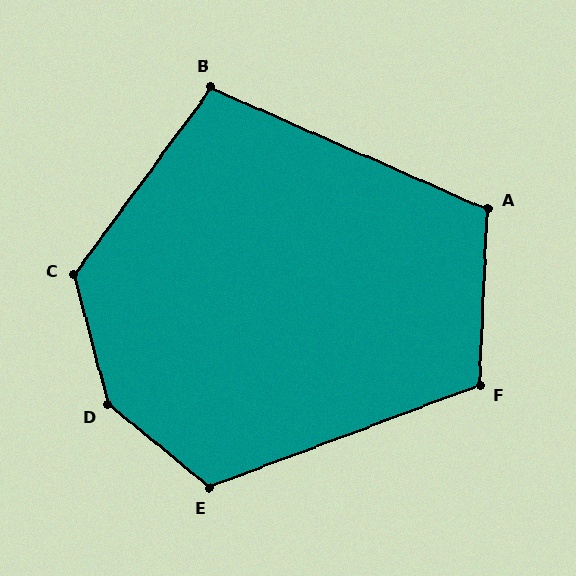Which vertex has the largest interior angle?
D, at approximately 144 degrees.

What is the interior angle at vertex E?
Approximately 120 degrees (obtuse).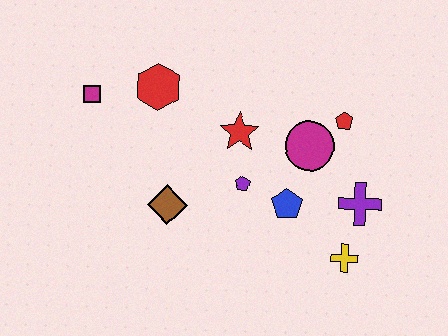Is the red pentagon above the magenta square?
No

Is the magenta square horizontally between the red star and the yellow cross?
No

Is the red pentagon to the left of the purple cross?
Yes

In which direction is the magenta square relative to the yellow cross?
The magenta square is to the left of the yellow cross.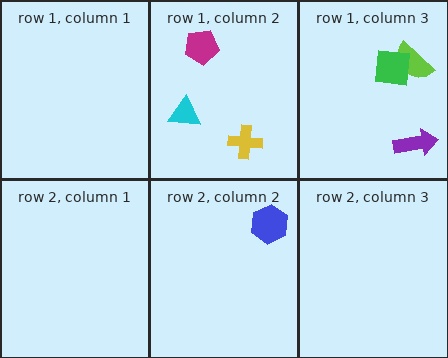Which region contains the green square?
The row 1, column 3 region.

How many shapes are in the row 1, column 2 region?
3.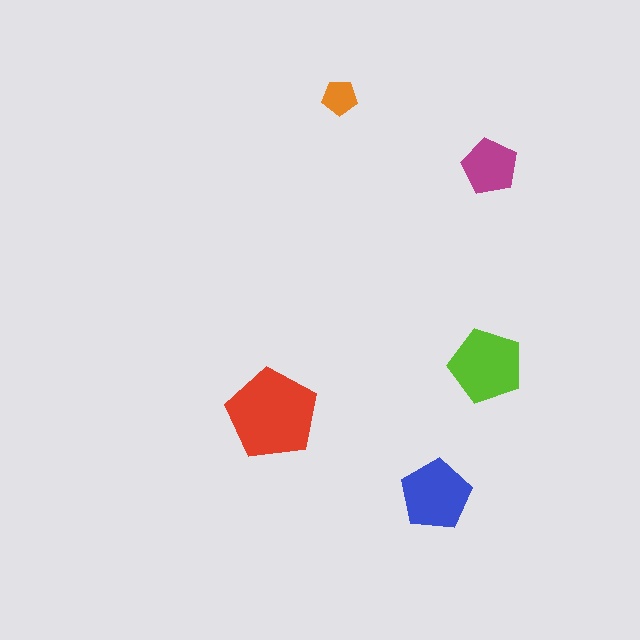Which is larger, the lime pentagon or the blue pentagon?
The lime one.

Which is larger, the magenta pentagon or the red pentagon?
The red one.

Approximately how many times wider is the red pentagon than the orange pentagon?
About 2.5 times wider.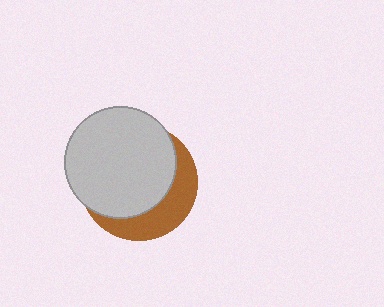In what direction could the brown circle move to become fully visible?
The brown circle could move toward the lower-right. That would shift it out from behind the light gray circle entirely.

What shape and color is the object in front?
The object in front is a light gray circle.